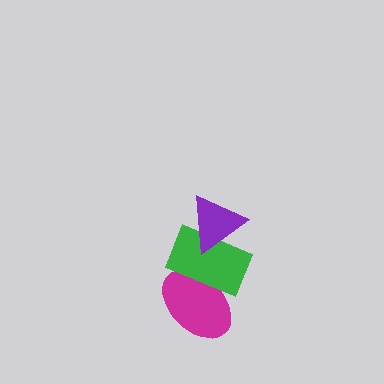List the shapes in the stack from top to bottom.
From top to bottom: the purple triangle, the green rectangle, the magenta ellipse.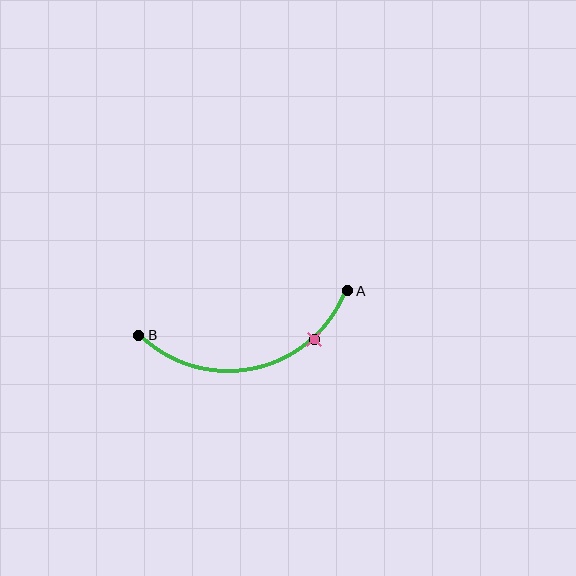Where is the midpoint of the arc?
The arc midpoint is the point on the curve farthest from the straight line joining A and B. It sits below that line.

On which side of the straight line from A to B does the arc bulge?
The arc bulges below the straight line connecting A and B.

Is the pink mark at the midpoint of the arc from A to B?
No. The pink mark lies on the arc but is closer to endpoint A. The arc midpoint would be at the point on the curve equidistant along the arc from both A and B.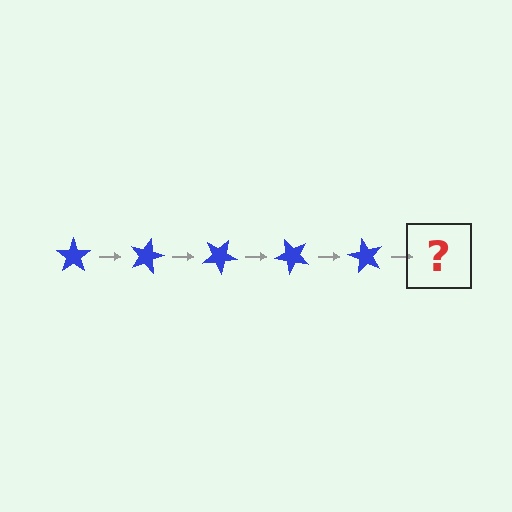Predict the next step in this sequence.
The next step is a blue star rotated 75 degrees.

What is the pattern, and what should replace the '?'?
The pattern is that the star rotates 15 degrees each step. The '?' should be a blue star rotated 75 degrees.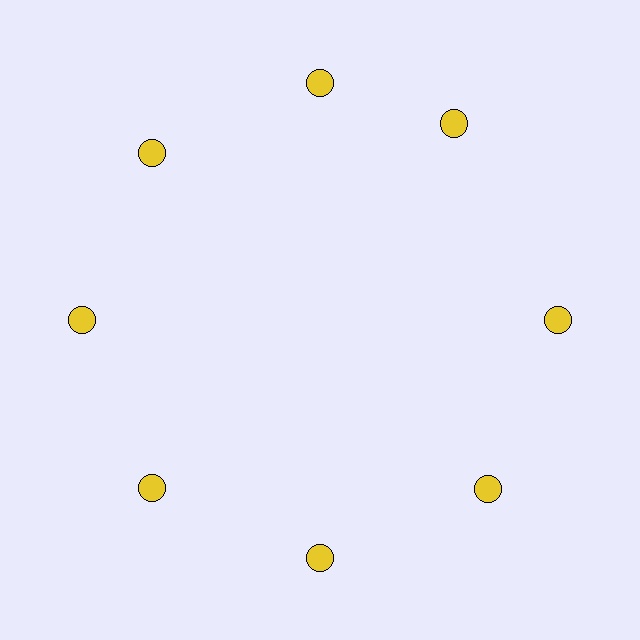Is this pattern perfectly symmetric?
No. The 8 yellow circles are arranged in a ring, but one element near the 2 o'clock position is rotated out of alignment along the ring, breaking the 8-fold rotational symmetry.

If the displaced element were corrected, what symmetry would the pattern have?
It would have 8-fold rotational symmetry — the pattern would map onto itself every 45 degrees.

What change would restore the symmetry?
The symmetry would be restored by rotating it back into even spacing with its neighbors so that all 8 circles sit at equal angles and equal distance from the center.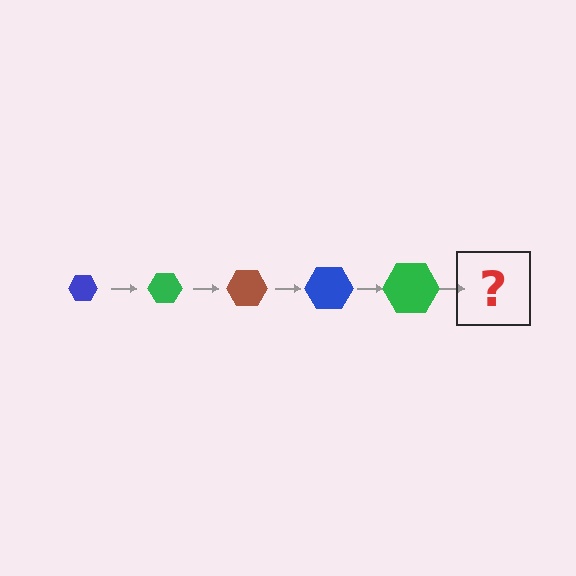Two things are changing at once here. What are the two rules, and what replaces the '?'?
The two rules are that the hexagon grows larger each step and the color cycles through blue, green, and brown. The '?' should be a brown hexagon, larger than the previous one.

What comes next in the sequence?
The next element should be a brown hexagon, larger than the previous one.